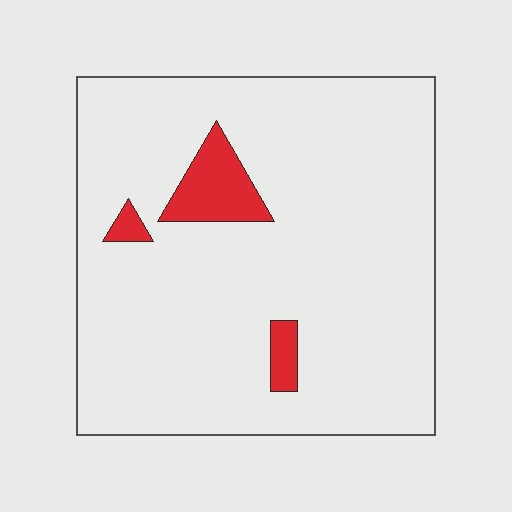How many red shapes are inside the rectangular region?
3.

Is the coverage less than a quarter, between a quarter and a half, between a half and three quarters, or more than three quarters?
Less than a quarter.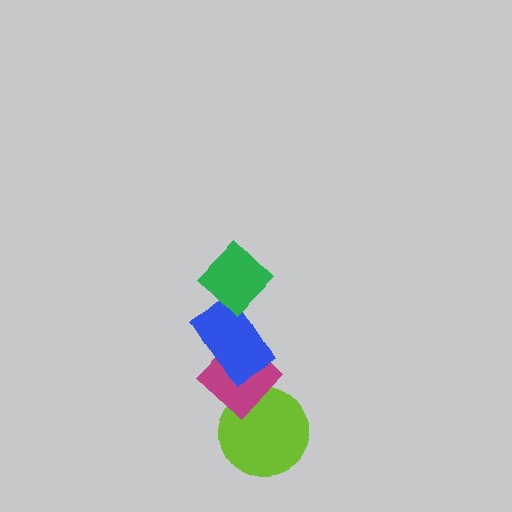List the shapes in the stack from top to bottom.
From top to bottom: the green diamond, the blue rectangle, the magenta diamond, the lime circle.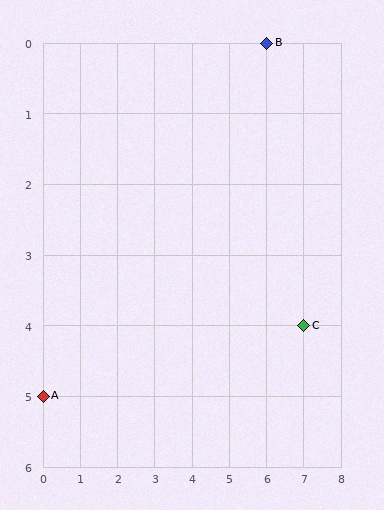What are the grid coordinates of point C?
Point C is at grid coordinates (7, 4).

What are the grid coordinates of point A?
Point A is at grid coordinates (0, 5).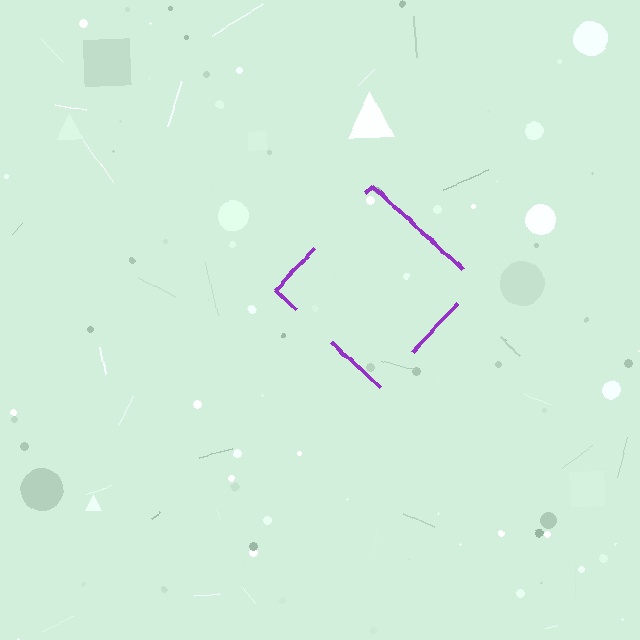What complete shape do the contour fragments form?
The contour fragments form a diamond.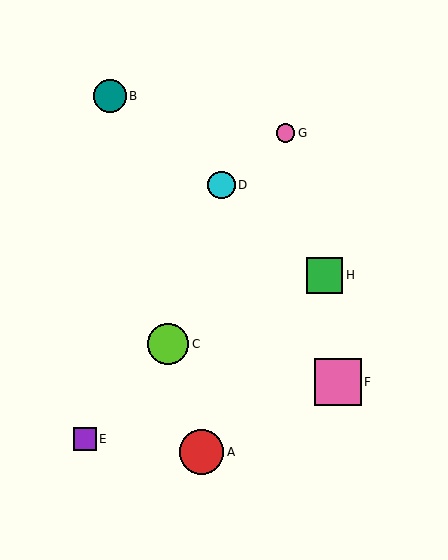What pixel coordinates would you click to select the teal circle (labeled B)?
Click at (110, 96) to select the teal circle B.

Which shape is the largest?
The pink square (labeled F) is the largest.